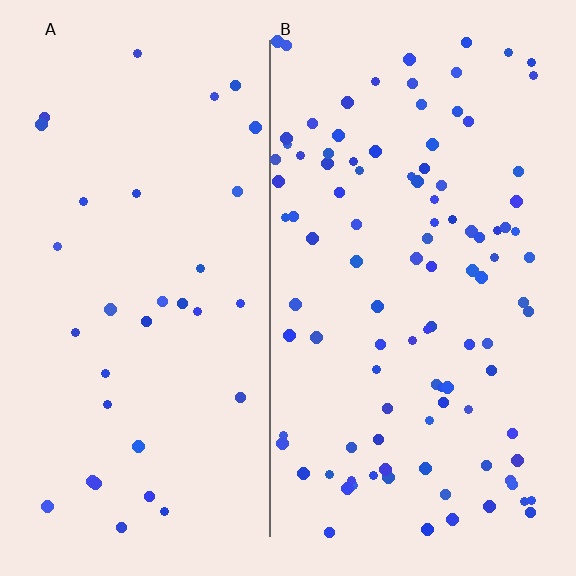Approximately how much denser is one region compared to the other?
Approximately 3.1× — region B over region A.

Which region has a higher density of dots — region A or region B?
B (the right).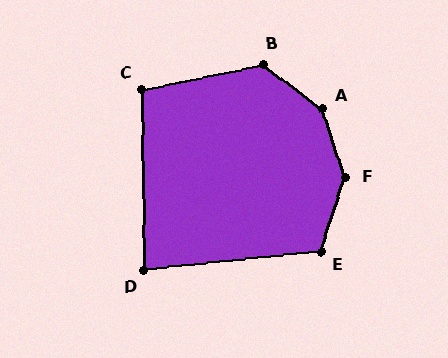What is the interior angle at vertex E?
Approximately 114 degrees (obtuse).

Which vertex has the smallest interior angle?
D, at approximately 85 degrees.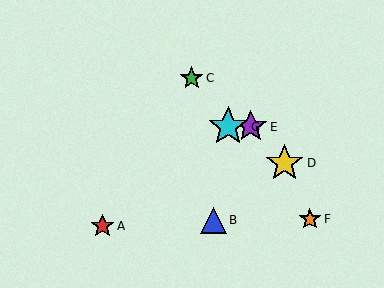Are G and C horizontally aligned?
No, G is at y≈127 and C is at y≈78.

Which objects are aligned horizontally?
Objects E, G are aligned horizontally.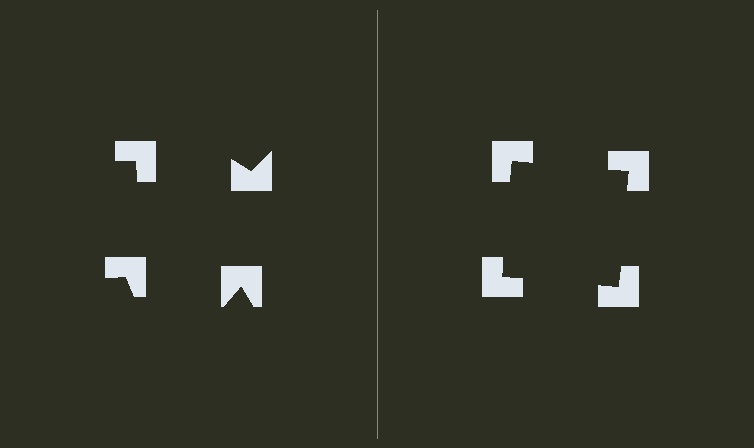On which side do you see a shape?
An illusory square appears on the right side. On the left side the wedge cuts are rotated, so no coherent shape forms.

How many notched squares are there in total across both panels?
8 — 4 on each side.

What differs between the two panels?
The notched squares are positioned identically on both sides; only the wedge orientations differ. On the right they align to a square; on the left they are misaligned.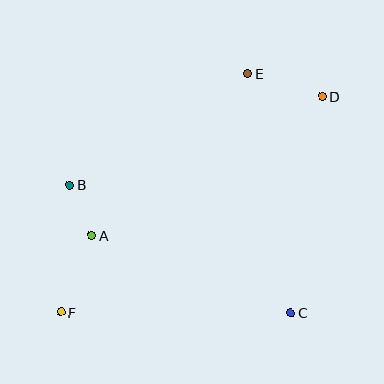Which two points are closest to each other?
Points A and B are closest to each other.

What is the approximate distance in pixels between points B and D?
The distance between B and D is approximately 268 pixels.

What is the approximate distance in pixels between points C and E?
The distance between C and E is approximately 242 pixels.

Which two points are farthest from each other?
Points D and F are farthest from each other.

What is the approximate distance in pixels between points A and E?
The distance between A and E is approximately 225 pixels.